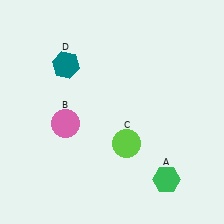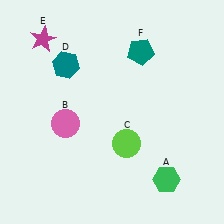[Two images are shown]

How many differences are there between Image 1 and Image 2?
There are 2 differences between the two images.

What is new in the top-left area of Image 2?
A magenta star (E) was added in the top-left area of Image 2.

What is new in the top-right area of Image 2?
A teal pentagon (F) was added in the top-right area of Image 2.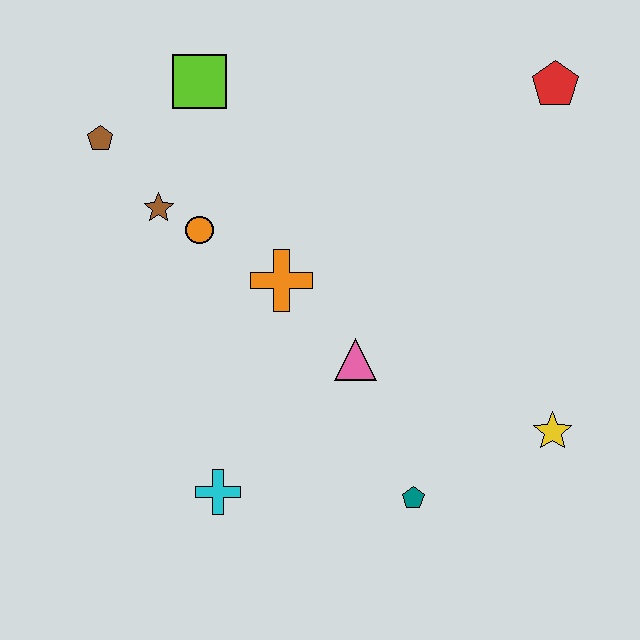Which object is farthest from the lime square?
The yellow star is farthest from the lime square.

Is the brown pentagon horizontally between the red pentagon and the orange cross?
No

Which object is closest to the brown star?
The orange circle is closest to the brown star.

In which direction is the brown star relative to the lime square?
The brown star is below the lime square.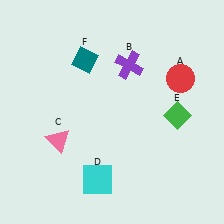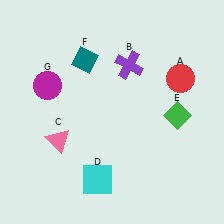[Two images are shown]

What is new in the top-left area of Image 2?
A magenta circle (G) was added in the top-left area of Image 2.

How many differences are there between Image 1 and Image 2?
There is 1 difference between the two images.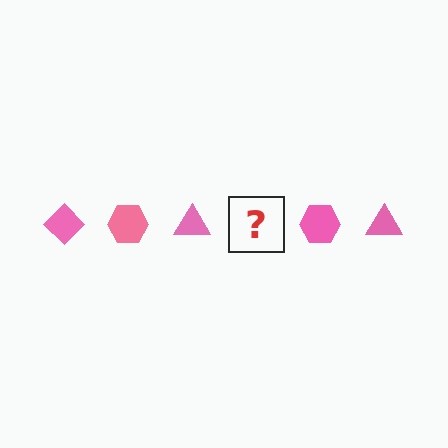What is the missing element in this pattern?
The missing element is a pink diamond.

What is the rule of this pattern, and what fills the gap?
The rule is that the pattern cycles through diamond, hexagon, triangle shapes in pink. The gap should be filled with a pink diamond.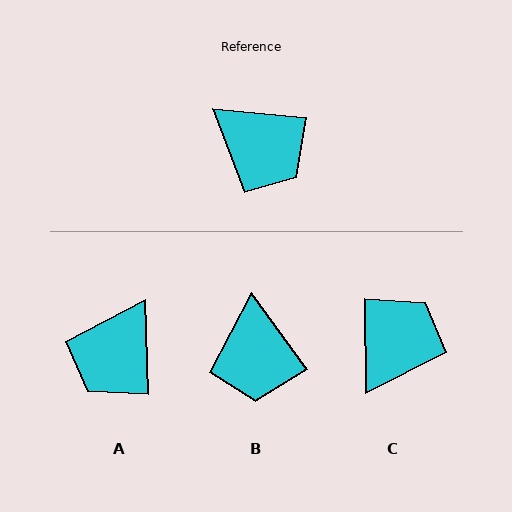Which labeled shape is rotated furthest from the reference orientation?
C, about 96 degrees away.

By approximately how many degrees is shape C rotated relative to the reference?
Approximately 96 degrees counter-clockwise.